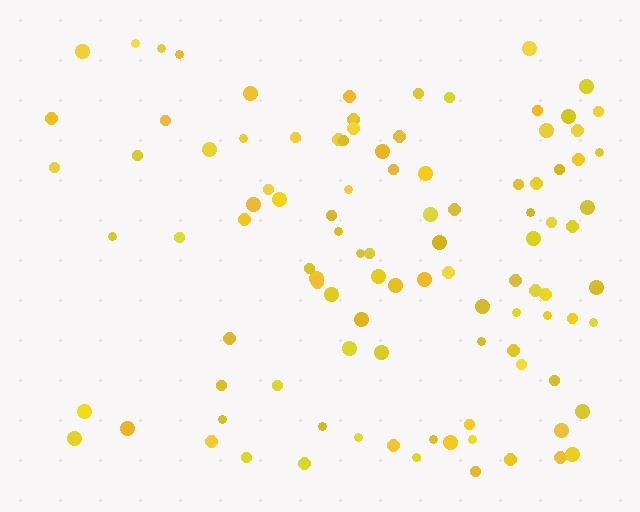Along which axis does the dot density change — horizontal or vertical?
Horizontal.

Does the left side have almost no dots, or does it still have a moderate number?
Still a moderate number, just noticeably fewer than the right.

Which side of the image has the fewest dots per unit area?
The left.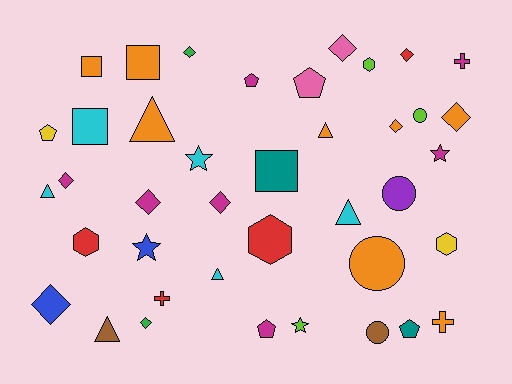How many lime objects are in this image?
There are 3 lime objects.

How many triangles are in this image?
There are 6 triangles.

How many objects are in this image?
There are 40 objects.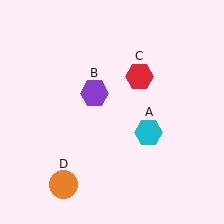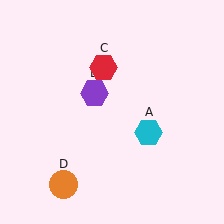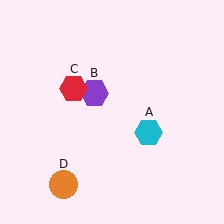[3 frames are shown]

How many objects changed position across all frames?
1 object changed position: red hexagon (object C).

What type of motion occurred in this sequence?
The red hexagon (object C) rotated counterclockwise around the center of the scene.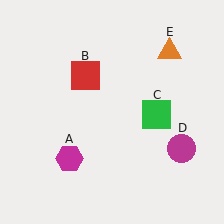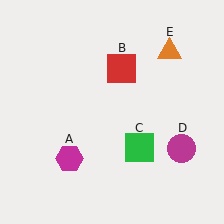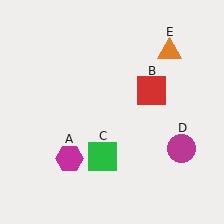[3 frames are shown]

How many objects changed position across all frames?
2 objects changed position: red square (object B), green square (object C).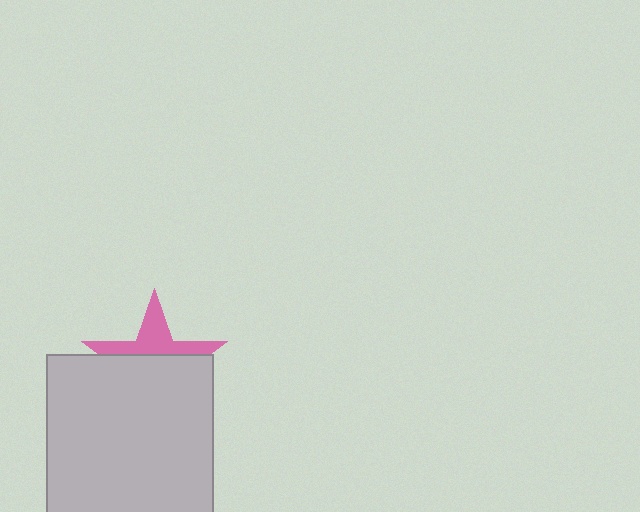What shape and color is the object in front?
The object in front is a light gray square.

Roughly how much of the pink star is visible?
A small part of it is visible (roughly 37%).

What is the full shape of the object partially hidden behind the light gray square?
The partially hidden object is a pink star.